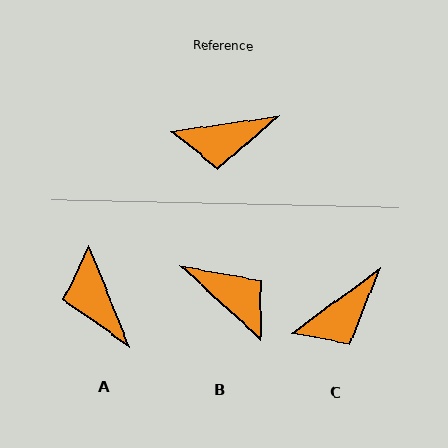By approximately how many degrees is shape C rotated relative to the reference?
Approximately 28 degrees counter-clockwise.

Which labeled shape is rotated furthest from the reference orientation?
B, about 129 degrees away.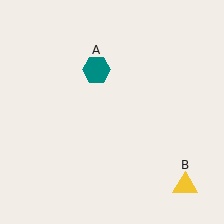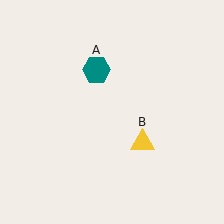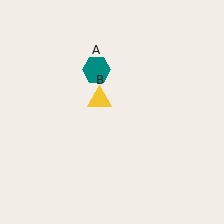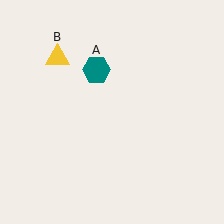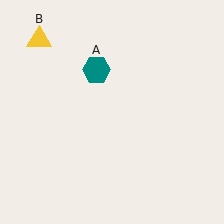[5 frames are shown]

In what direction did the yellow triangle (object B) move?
The yellow triangle (object B) moved up and to the left.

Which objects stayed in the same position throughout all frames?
Teal hexagon (object A) remained stationary.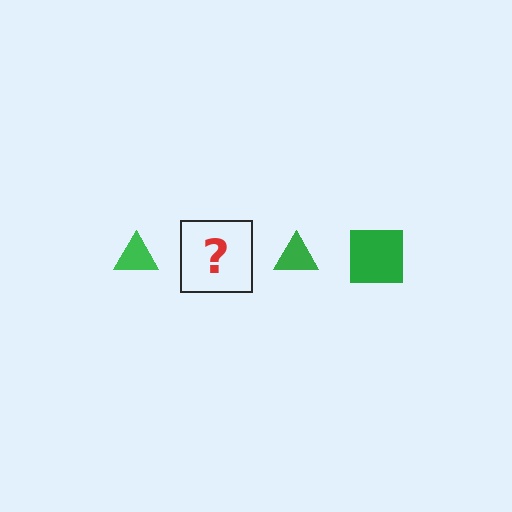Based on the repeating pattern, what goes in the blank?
The blank should be a green square.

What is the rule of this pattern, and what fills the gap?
The rule is that the pattern cycles through triangle, square shapes in green. The gap should be filled with a green square.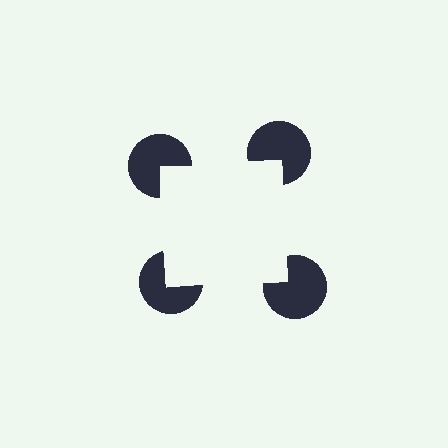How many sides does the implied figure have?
4 sides.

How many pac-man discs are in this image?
There are 4 — one at each vertex of the illusory square.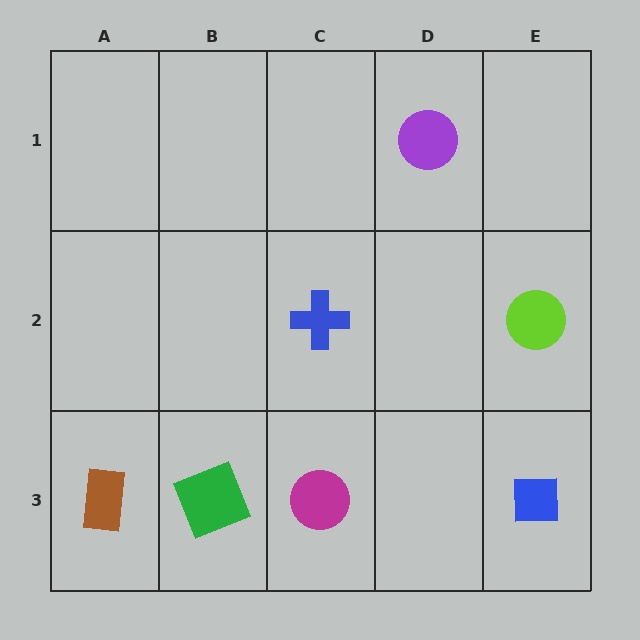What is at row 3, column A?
A brown rectangle.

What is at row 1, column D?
A purple circle.